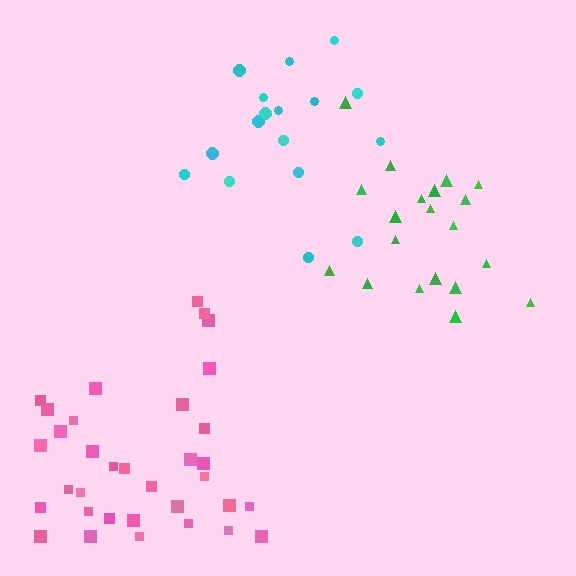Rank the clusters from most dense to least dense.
pink, green, cyan.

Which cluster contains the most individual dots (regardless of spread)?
Pink (34).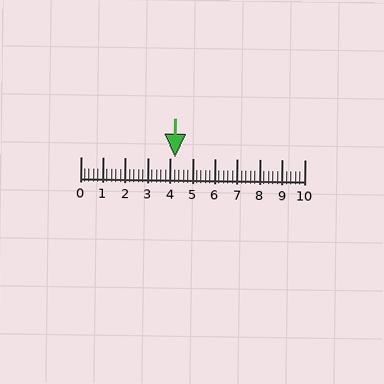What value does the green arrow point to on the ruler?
The green arrow points to approximately 4.2.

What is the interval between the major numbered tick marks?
The major tick marks are spaced 1 units apart.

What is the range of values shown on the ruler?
The ruler shows values from 0 to 10.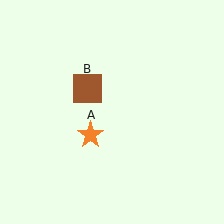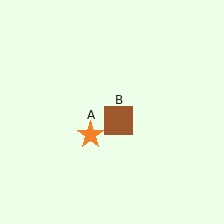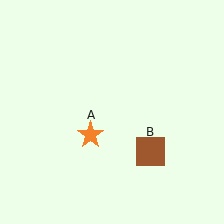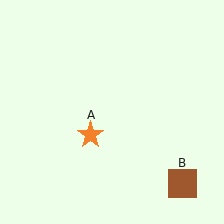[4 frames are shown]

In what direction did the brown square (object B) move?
The brown square (object B) moved down and to the right.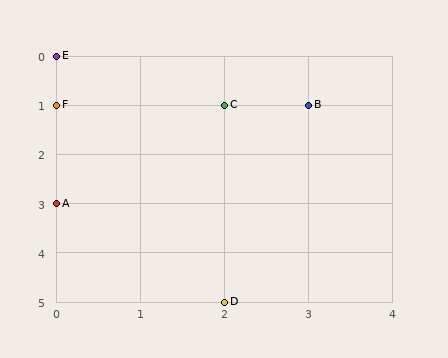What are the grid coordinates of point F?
Point F is at grid coordinates (0, 1).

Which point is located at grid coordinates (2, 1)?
Point C is at (2, 1).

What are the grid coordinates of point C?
Point C is at grid coordinates (2, 1).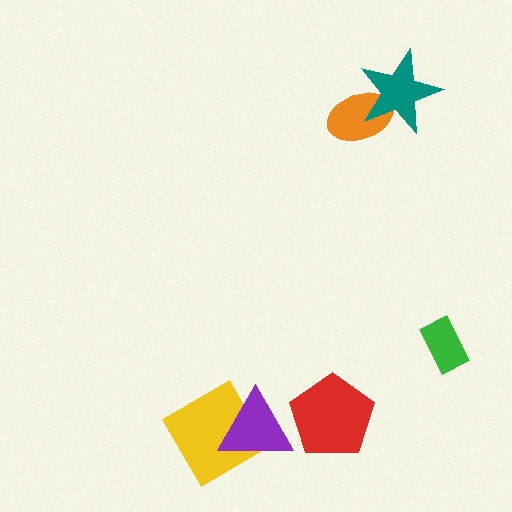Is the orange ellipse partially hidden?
Yes, it is partially covered by another shape.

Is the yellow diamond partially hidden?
Yes, it is partially covered by another shape.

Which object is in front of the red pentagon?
The purple triangle is in front of the red pentagon.